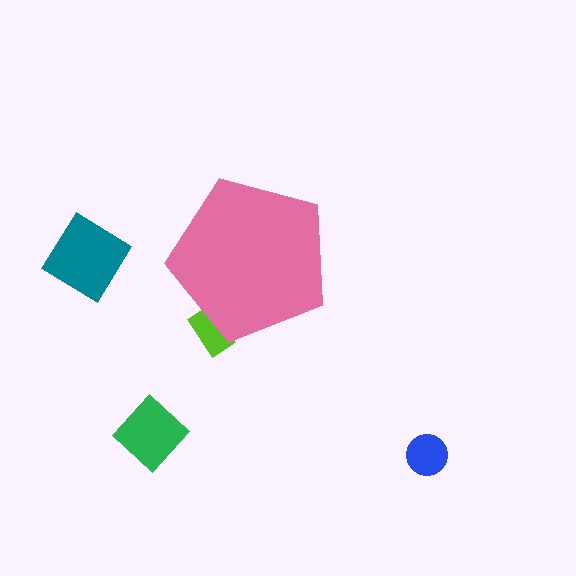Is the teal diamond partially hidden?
No, the teal diamond is fully visible.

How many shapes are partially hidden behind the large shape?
1 shape is partially hidden.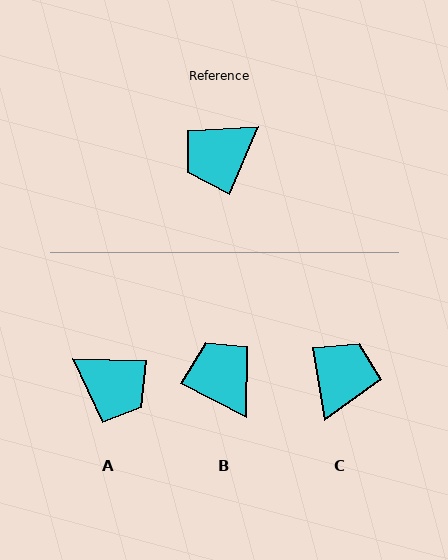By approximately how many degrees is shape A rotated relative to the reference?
Approximately 112 degrees counter-clockwise.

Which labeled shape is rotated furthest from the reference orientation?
C, about 148 degrees away.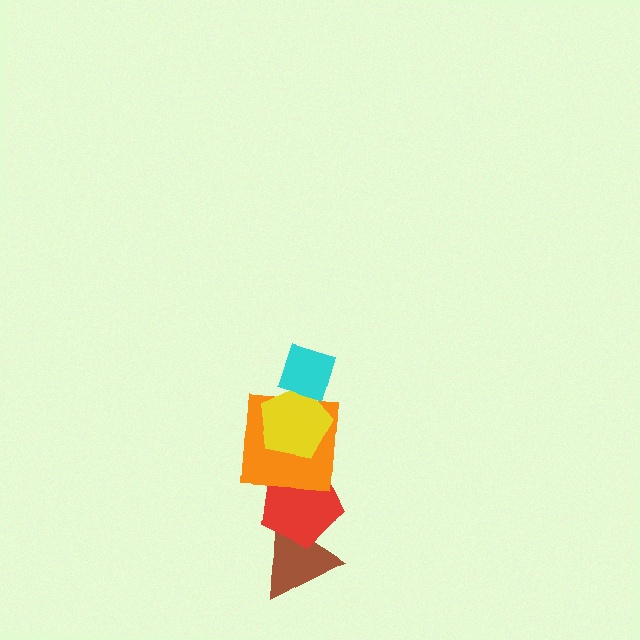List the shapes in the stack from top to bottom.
From top to bottom: the cyan diamond, the yellow pentagon, the orange square, the red pentagon, the brown triangle.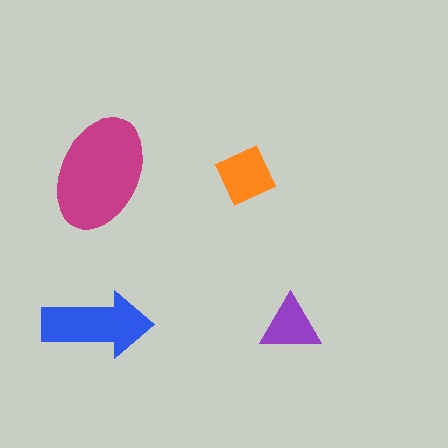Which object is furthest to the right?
The purple triangle is rightmost.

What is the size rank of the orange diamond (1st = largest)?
3rd.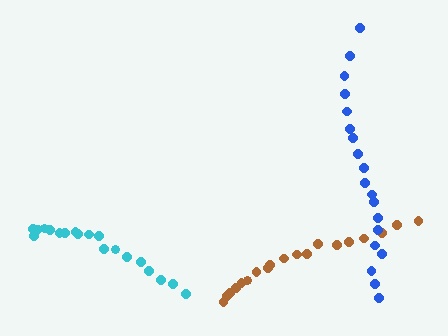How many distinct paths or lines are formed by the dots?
There are 3 distinct paths.